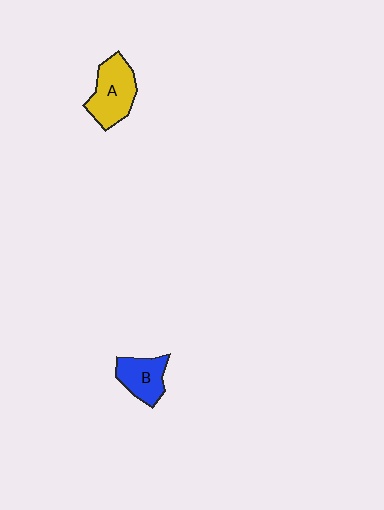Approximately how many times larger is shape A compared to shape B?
Approximately 1.3 times.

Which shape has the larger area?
Shape A (yellow).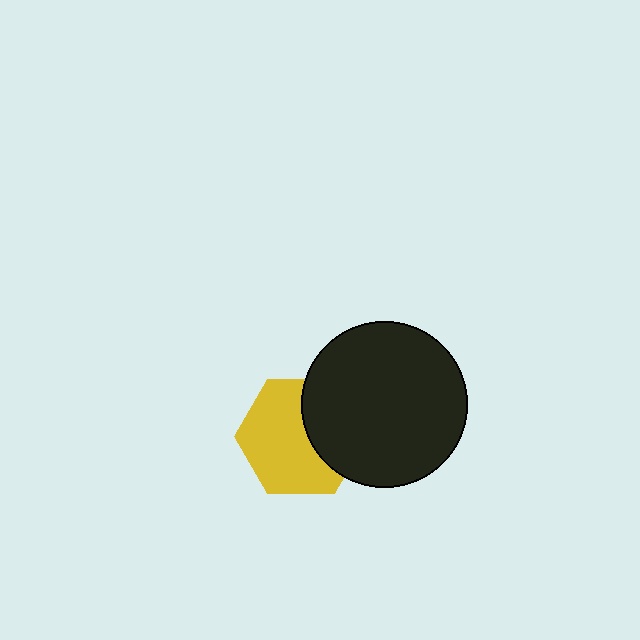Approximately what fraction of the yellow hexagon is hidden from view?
Roughly 36% of the yellow hexagon is hidden behind the black circle.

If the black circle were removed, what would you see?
You would see the complete yellow hexagon.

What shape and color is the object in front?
The object in front is a black circle.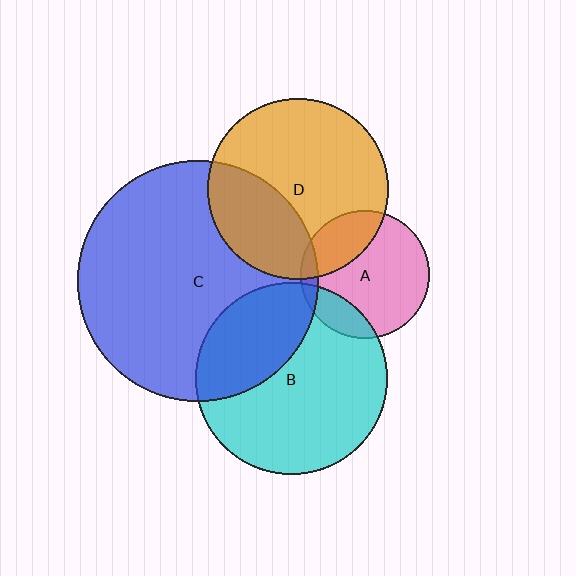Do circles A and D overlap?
Yes.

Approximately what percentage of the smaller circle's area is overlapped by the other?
Approximately 25%.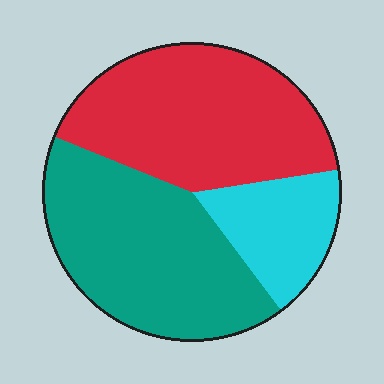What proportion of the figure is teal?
Teal covers roughly 40% of the figure.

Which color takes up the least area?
Cyan, at roughly 15%.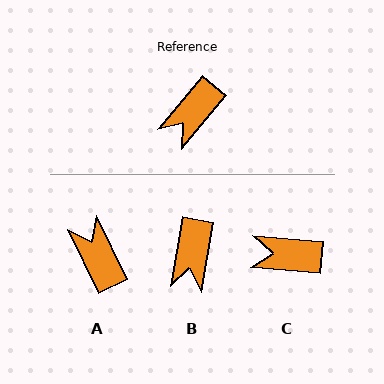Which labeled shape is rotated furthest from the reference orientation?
A, about 114 degrees away.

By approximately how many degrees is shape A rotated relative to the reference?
Approximately 114 degrees clockwise.